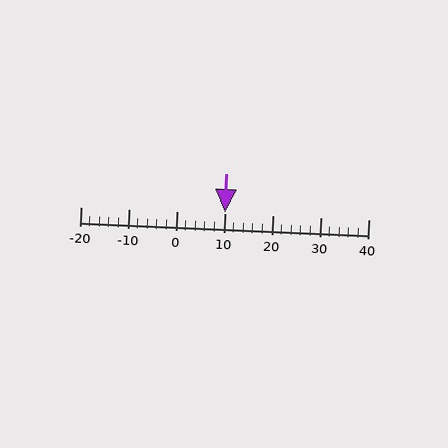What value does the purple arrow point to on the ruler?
The purple arrow points to approximately 10.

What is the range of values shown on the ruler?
The ruler shows values from -20 to 40.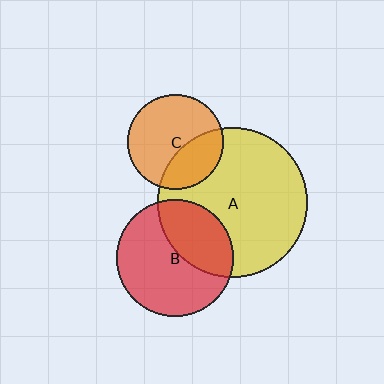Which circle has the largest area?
Circle A (yellow).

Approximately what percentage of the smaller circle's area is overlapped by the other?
Approximately 35%.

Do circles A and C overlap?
Yes.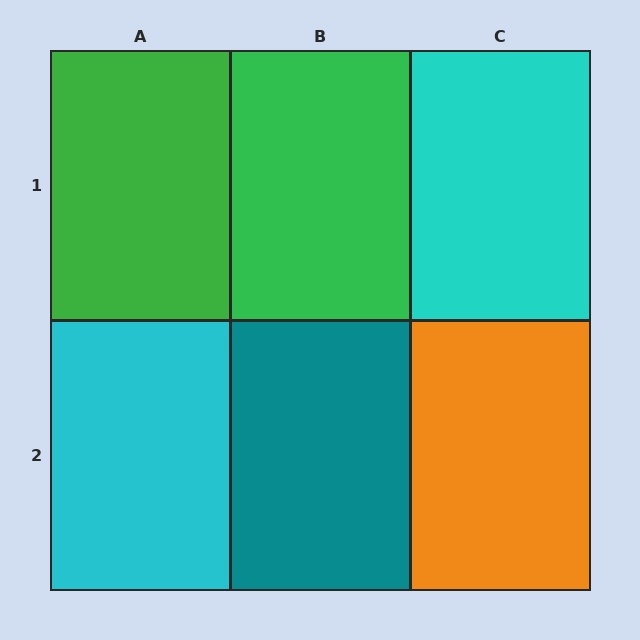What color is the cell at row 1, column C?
Cyan.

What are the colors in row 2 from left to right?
Cyan, teal, orange.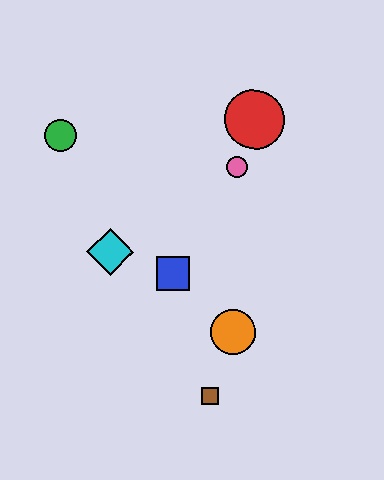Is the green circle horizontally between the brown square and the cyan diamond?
No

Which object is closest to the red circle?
The pink circle is closest to the red circle.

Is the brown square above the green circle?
No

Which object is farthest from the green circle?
The brown square is farthest from the green circle.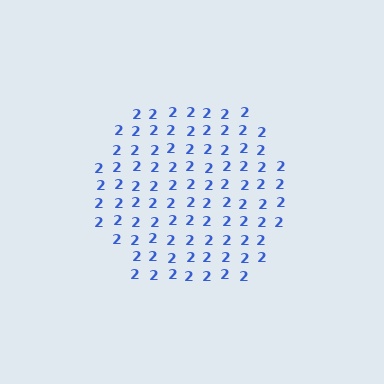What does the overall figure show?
The overall figure shows a hexagon.